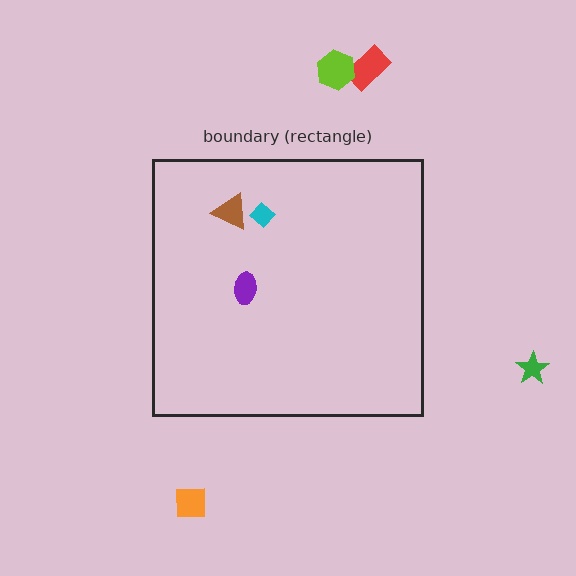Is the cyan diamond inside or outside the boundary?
Inside.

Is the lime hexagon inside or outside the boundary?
Outside.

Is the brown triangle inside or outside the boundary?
Inside.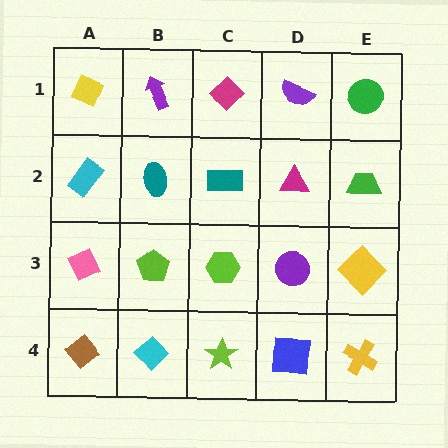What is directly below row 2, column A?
A pink diamond.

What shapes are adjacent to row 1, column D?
A magenta triangle (row 2, column D), a magenta diamond (row 1, column C), a green circle (row 1, column E).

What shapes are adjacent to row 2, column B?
A purple arrow (row 1, column B), a lime pentagon (row 3, column B), a cyan rectangle (row 2, column A), a teal rectangle (row 2, column C).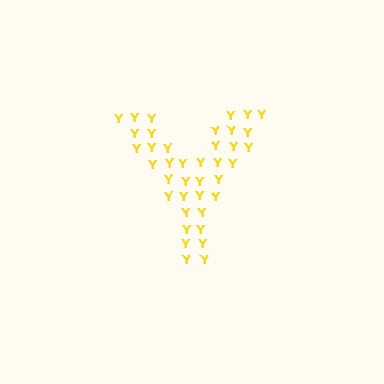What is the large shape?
The large shape is the letter Y.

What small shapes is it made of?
It is made of small letter Y's.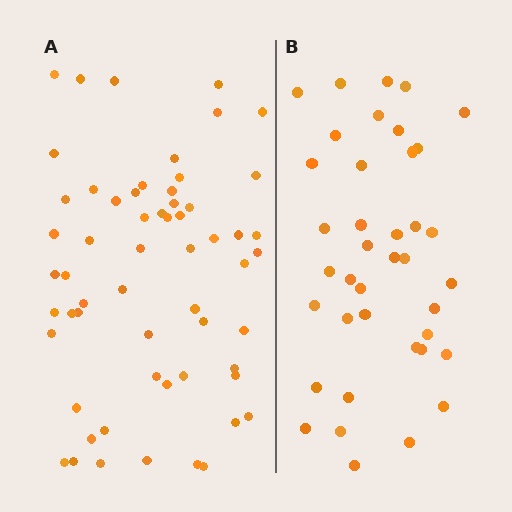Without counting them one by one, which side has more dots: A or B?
Region A (the left region) has more dots.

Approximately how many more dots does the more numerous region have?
Region A has approximately 20 more dots than region B.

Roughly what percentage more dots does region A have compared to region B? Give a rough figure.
About 50% more.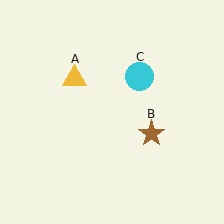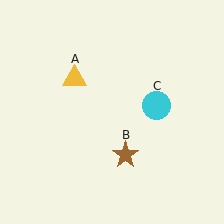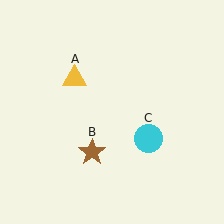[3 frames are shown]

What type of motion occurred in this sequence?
The brown star (object B), cyan circle (object C) rotated clockwise around the center of the scene.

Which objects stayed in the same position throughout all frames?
Yellow triangle (object A) remained stationary.